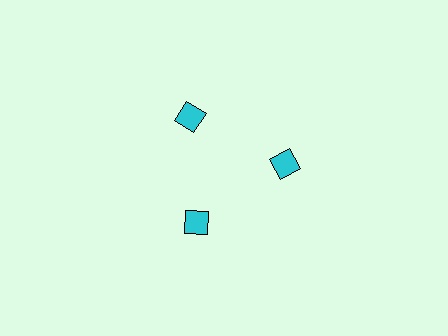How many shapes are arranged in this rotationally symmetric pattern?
There are 3 shapes, arranged in 3 groups of 1.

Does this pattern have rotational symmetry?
Yes, this pattern has 3-fold rotational symmetry. It looks the same after rotating 120 degrees around the center.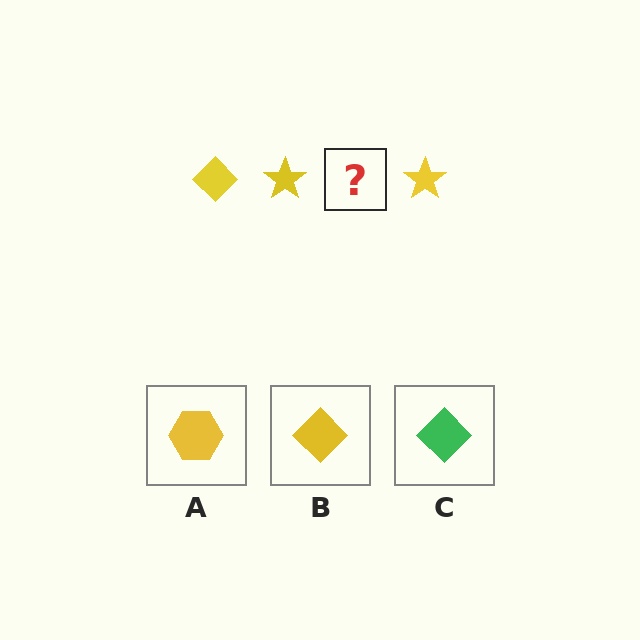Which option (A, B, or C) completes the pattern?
B.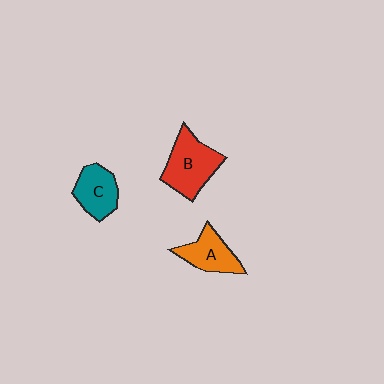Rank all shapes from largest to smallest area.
From largest to smallest: B (red), A (orange), C (teal).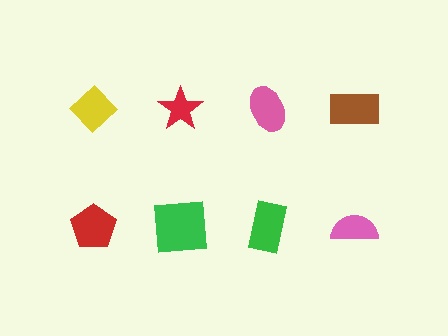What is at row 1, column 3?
A pink ellipse.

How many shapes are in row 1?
4 shapes.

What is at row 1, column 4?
A brown rectangle.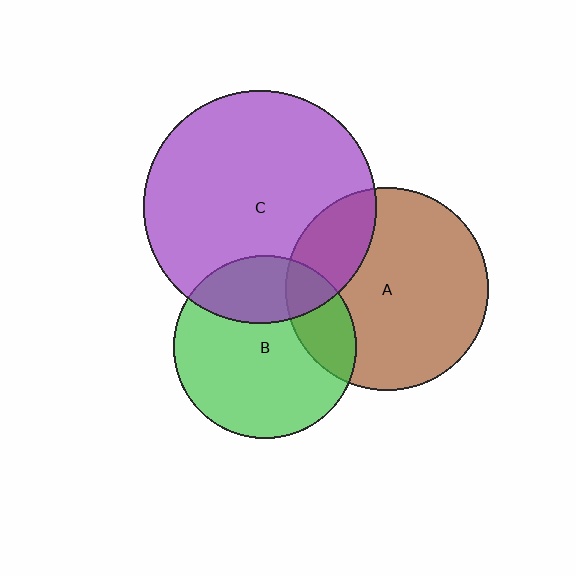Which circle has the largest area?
Circle C (purple).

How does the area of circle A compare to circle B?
Approximately 1.2 times.